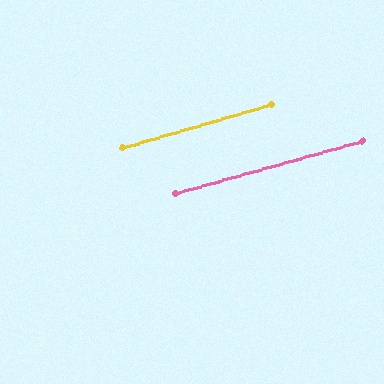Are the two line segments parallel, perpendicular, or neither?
Parallel — their directions differ by only 0.4°.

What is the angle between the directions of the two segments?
Approximately 0 degrees.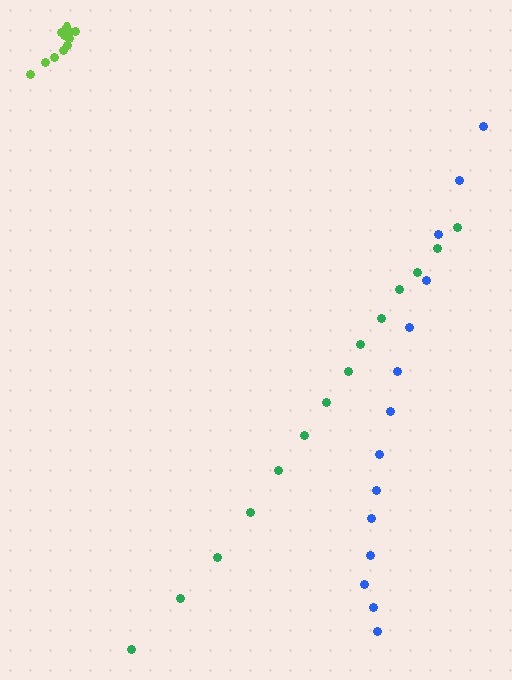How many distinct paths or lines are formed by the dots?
There are 3 distinct paths.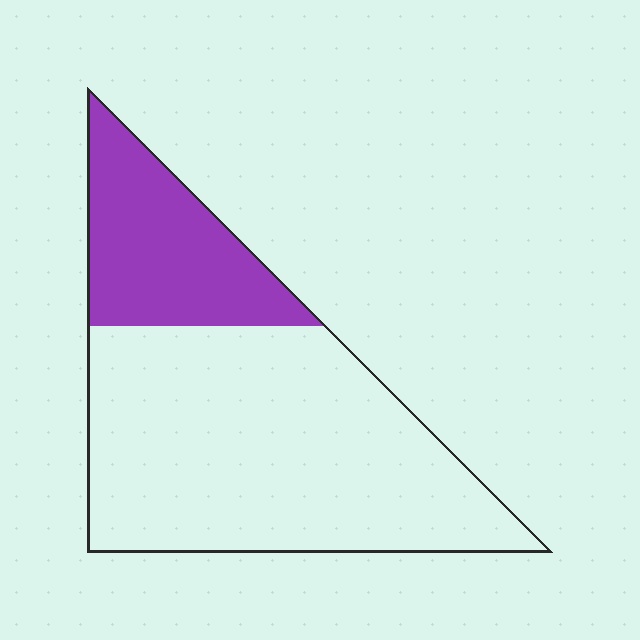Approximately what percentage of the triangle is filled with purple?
Approximately 25%.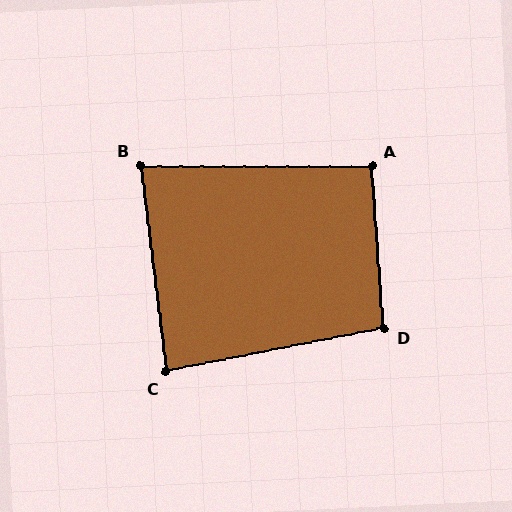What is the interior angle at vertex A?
Approximately 94 degrees (approximately right).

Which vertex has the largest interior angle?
D, at approximately 97 degrees.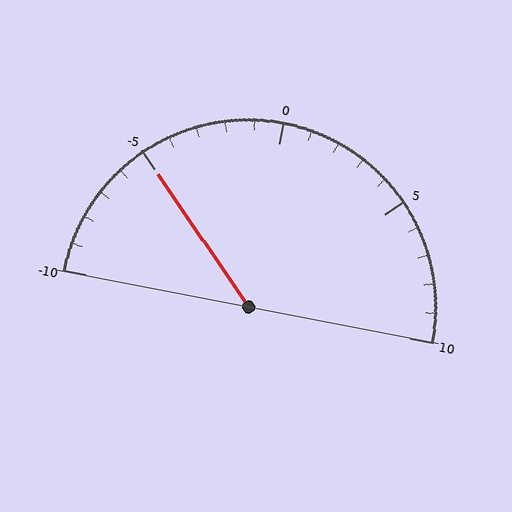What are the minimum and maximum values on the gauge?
The gauge ranges from -10 to 10.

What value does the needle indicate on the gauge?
The needle indicates approximately -5.